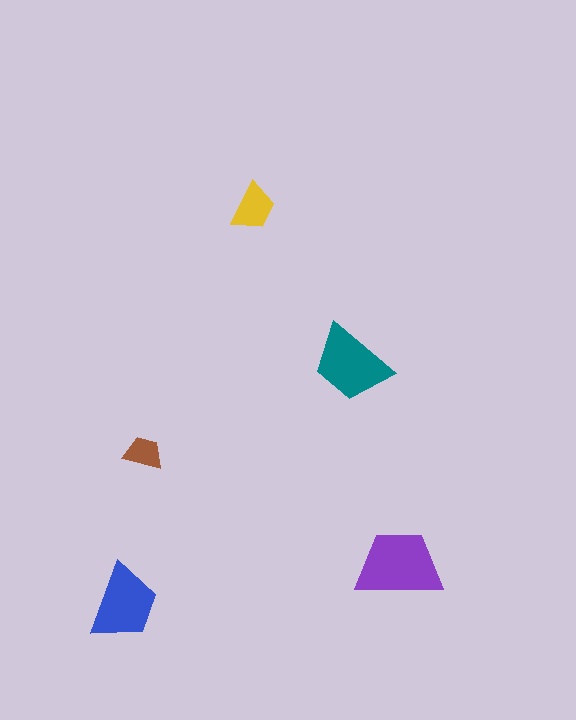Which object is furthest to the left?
The blue trapezoid is leftmost.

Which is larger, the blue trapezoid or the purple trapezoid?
The purple one.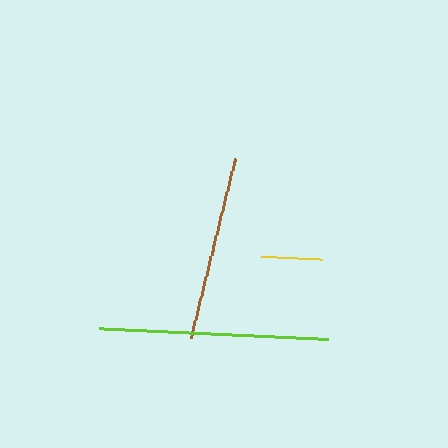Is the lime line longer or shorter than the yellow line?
The lime line is longer than the yellow line.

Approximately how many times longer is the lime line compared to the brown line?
The lime line is approximately 1.2 times the length of the brown line.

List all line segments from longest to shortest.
From longest to shortest: lime, brown, yellow.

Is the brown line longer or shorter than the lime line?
The lime line is longer than the brown line.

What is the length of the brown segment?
The brown segment is approximately 184 pixels long.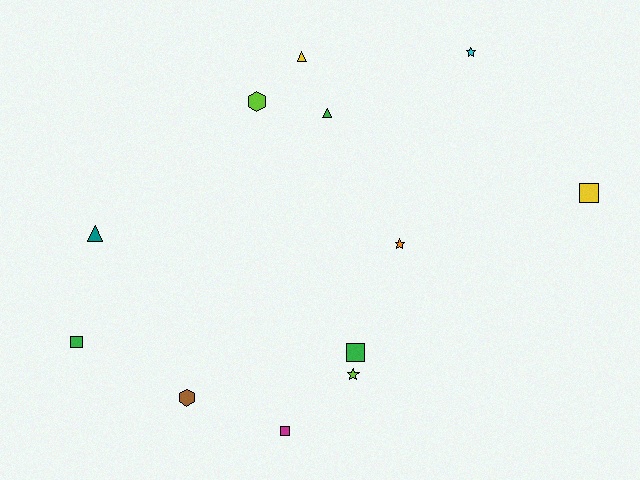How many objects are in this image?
There are 12 objects.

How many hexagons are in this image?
There are 2 hexagons.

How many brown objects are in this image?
There is 1 brown object.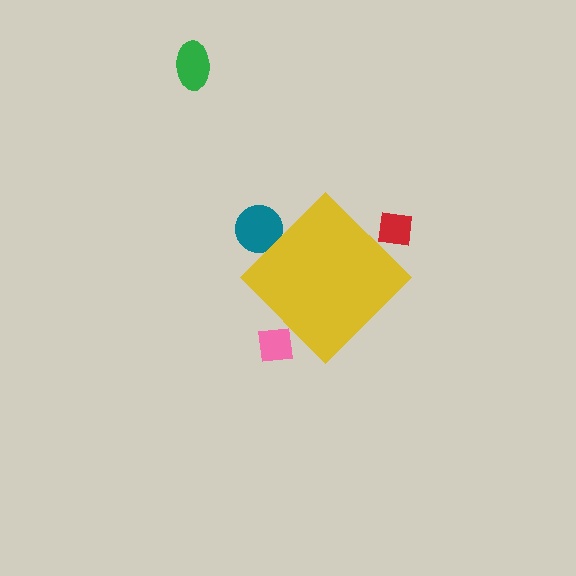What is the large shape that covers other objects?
A yellow diamond.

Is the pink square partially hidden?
Yes, the pink square is partially hidden behind the yellow diamond.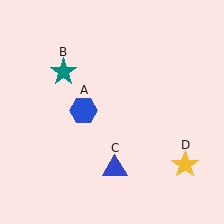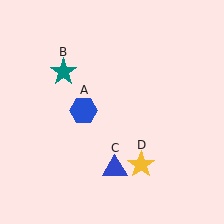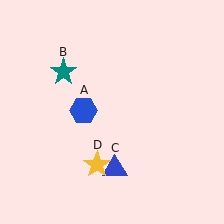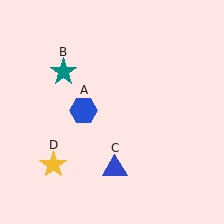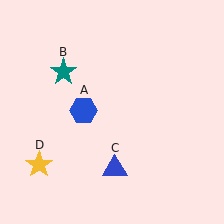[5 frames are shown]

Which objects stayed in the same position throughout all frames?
Blue hexagon (object A) and teal star (object B) and blue triangle (object C) remained stationary.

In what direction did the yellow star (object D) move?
The yellow star (object D) moved left.